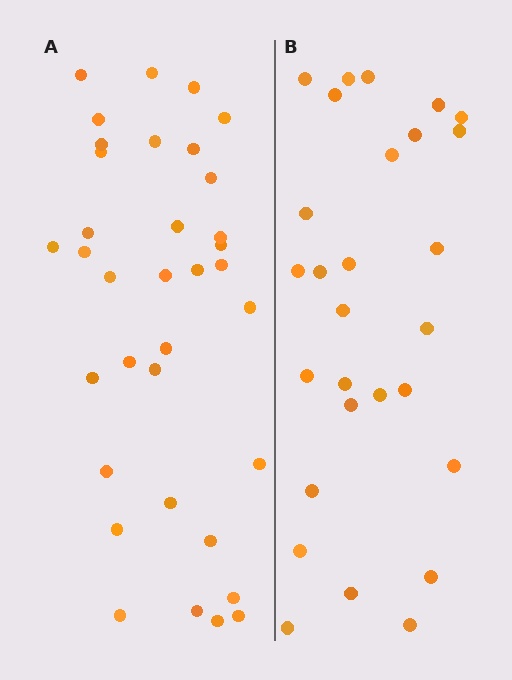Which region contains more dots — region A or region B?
Region A (the left region) has more dots.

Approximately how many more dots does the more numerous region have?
Region A has roughly 8 or so more dots than region B.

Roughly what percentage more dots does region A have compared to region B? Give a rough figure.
About 25% more.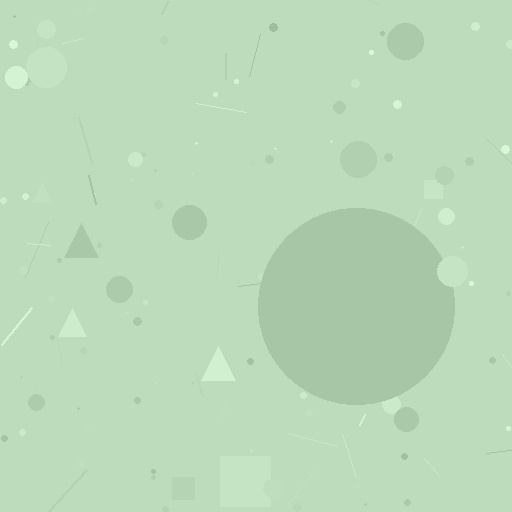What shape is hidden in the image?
A circle is hidden in the image.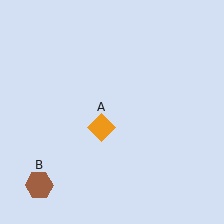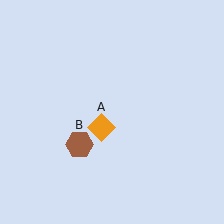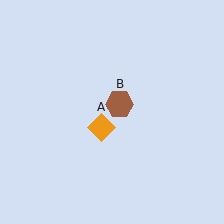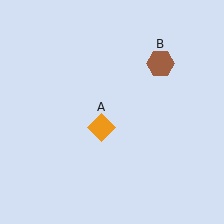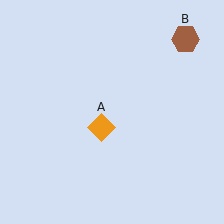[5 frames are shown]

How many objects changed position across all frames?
1 object changed position: brown hexagon (object B).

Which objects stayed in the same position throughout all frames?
Orange diamond (object A) remained stationary.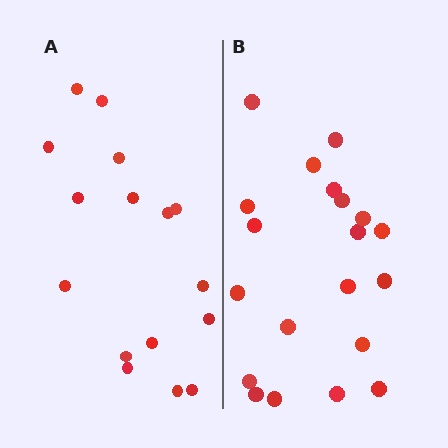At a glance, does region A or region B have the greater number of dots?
Region B (the right region) has more dots.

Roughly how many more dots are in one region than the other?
Region B has about 4 more dots than region A.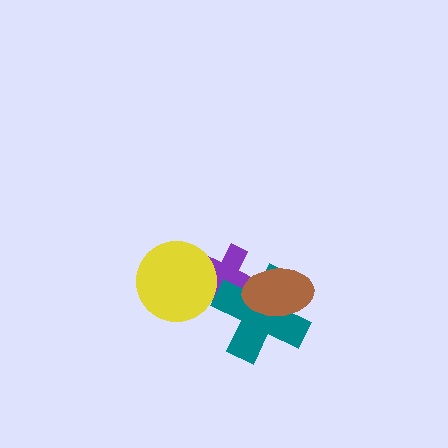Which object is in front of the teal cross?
The brown ellipse is in front of the teal cross.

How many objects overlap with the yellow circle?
1 object overlaps with the yellow circle.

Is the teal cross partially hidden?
Yes, it is partially covered by another shape.